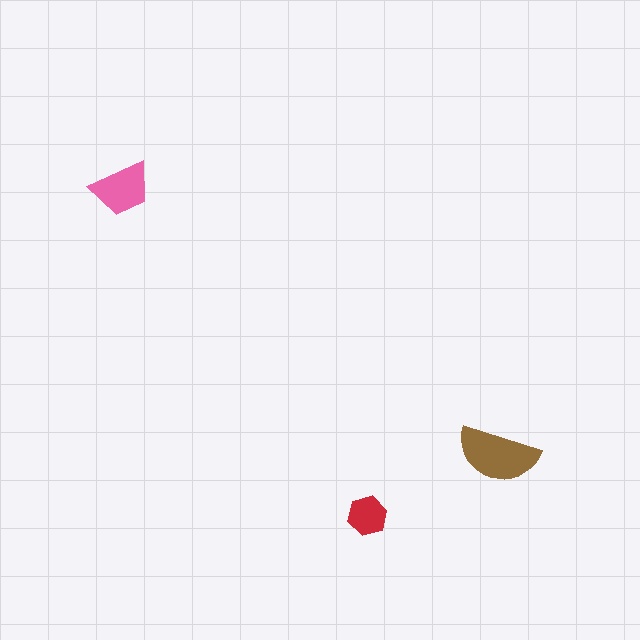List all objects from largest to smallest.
The brown semicircle, the pink trapezoid, the red hexagon.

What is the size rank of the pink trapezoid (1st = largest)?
2nd.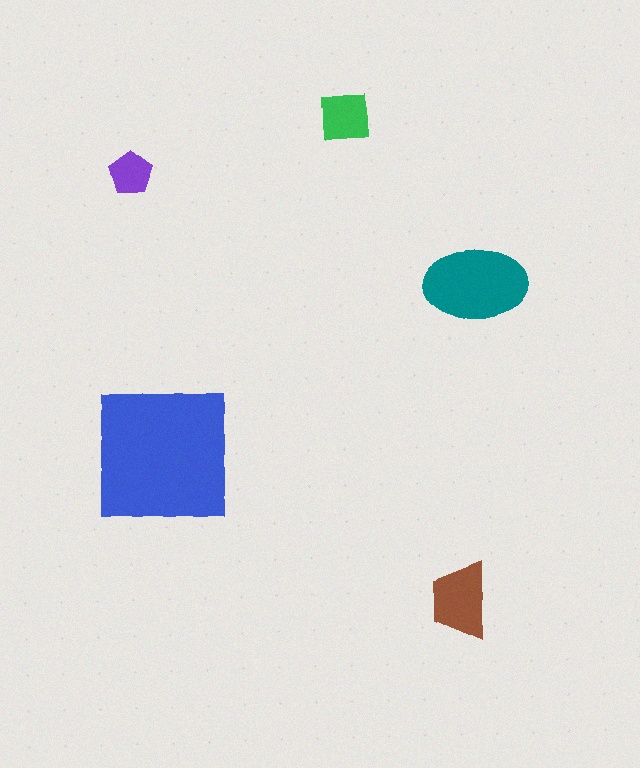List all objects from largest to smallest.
The blue square, the teal ellipse, the brown trapezoid, the green square, the purple pentagon.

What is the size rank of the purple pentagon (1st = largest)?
5th.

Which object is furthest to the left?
The purple pentagon is leftmost.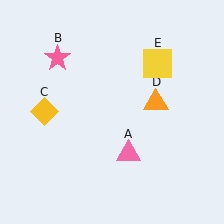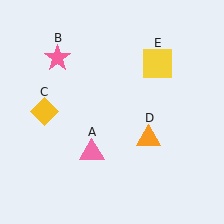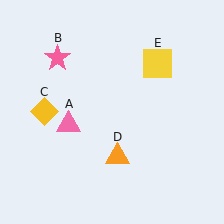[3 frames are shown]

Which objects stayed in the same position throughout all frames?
Pink star (object B) and yellow diamond (object C) and yellow square (object E) remained stationary.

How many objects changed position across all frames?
2 objects changed position: pink triangle (object A), orange triangle (object D).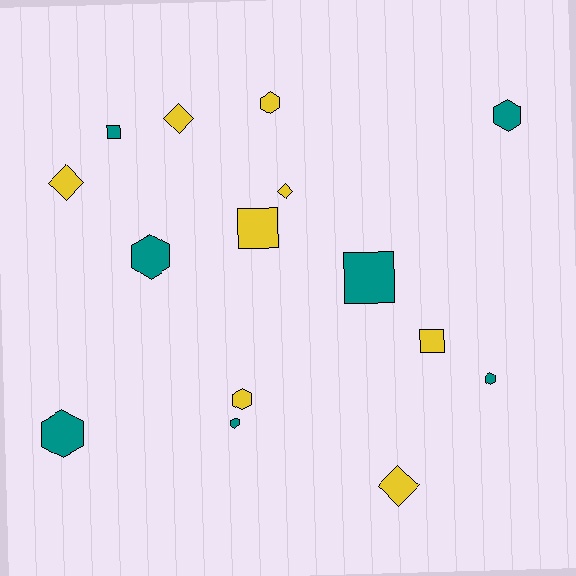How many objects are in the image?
There are 15 objects.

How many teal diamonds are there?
There are no teal diamonds.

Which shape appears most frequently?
Hexagon, with 7 objects.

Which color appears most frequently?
Yellow, with 8 objects.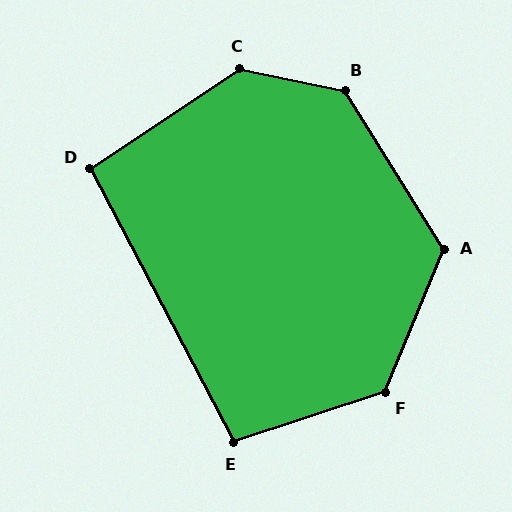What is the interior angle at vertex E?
Approximately 99 degrees (obtuse).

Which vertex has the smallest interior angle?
D, at approximately 96 degrees.